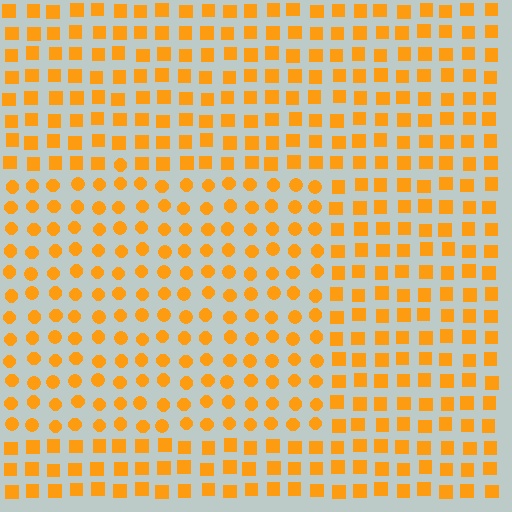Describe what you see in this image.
The image is filled with small orange elements arranged in a uniform grid. A rectangle-shaped region contains circles, while the surrounding area contains squares. The boundary is defined purely by the change in element shape.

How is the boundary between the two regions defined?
The boundary is defined by a change in element shape: circles inside vs. squares outside. All elements share the same color and spacing.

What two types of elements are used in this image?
The image uses circles inside the rectangle region and squares outside it.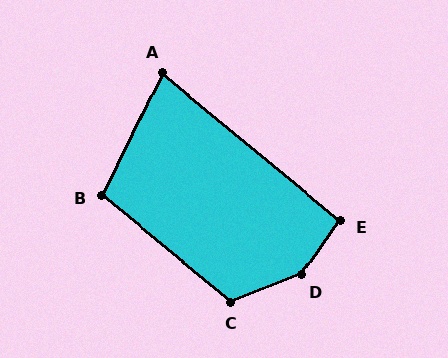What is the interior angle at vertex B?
Approximately 103 degrees (obtuse).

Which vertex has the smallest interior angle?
A, at approximately 76 degrees.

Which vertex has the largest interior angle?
D, at approximately 146 degrees.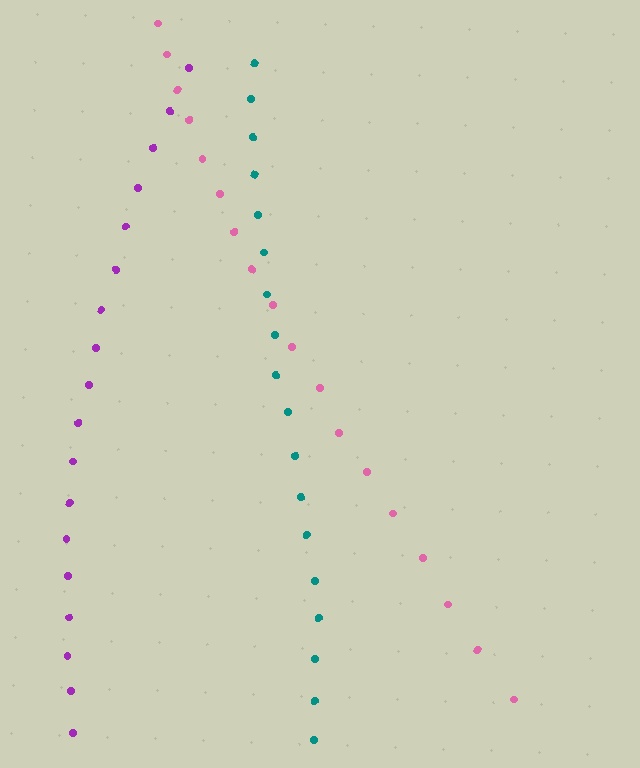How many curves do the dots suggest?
There are 3 distinct paths.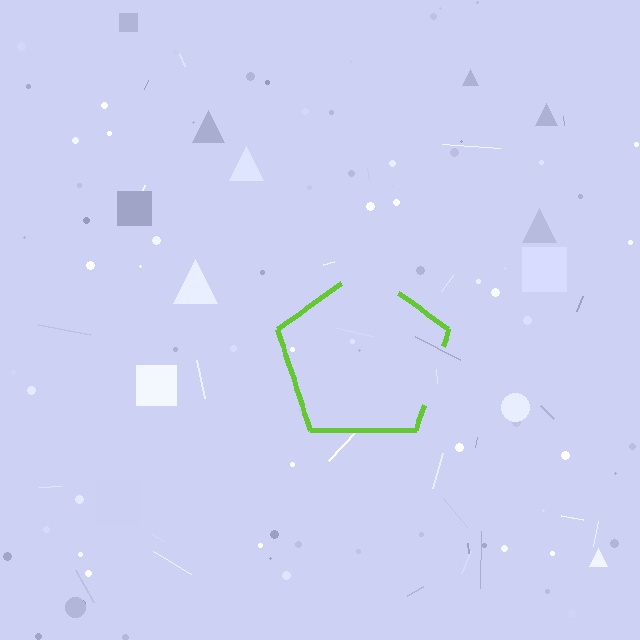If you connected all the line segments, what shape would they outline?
They would outline a pentagon.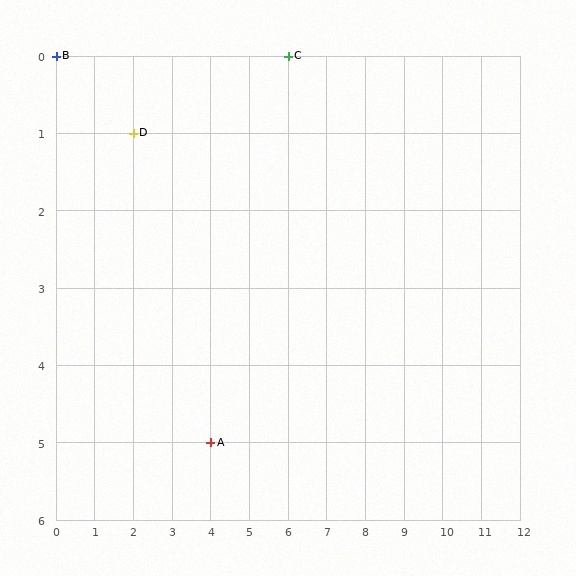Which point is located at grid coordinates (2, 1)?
Point D is at (2, 1).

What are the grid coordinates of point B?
Point B is at grid coordinates (0, 0).